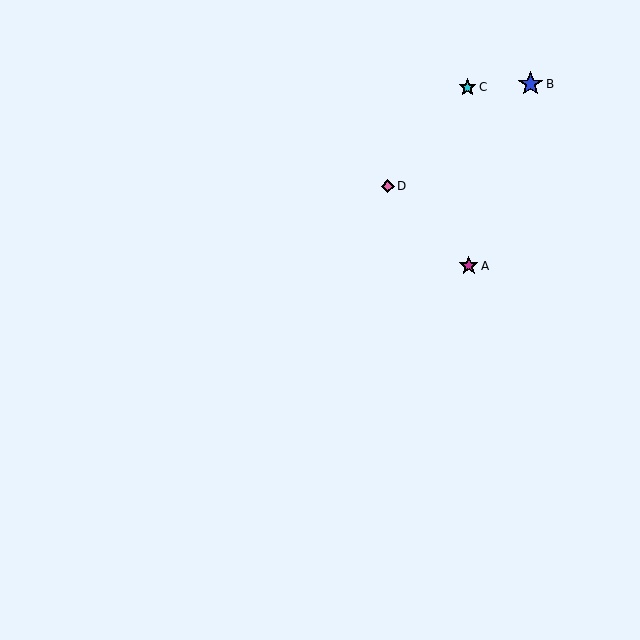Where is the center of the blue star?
The center of the blue star is at (531, 84).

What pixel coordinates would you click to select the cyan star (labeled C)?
Click at (468, 87) to select the cyan star C.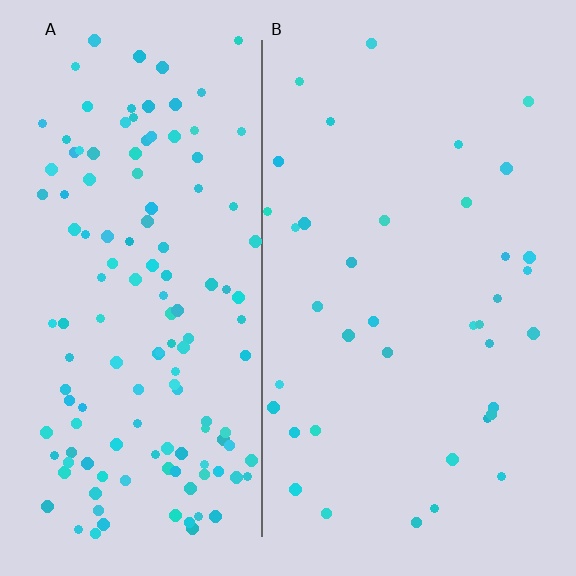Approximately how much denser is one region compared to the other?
Approximately 3.5× — region A over region B.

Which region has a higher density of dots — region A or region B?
A (the left).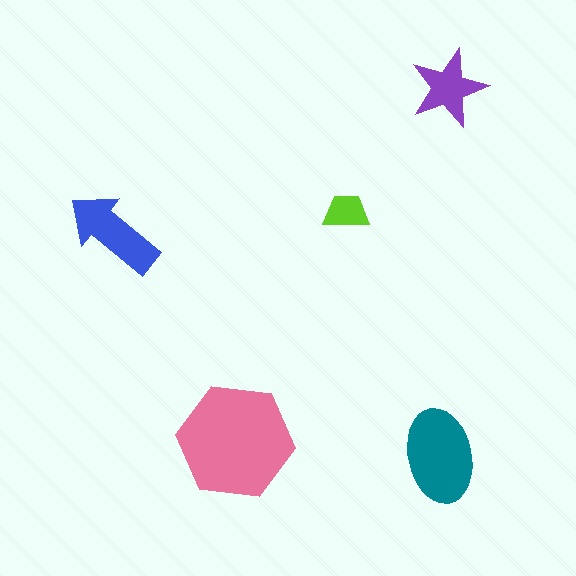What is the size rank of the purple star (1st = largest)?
4th.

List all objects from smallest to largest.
The lime trapezoid, the purple star, the blue arrow, the teal ellipse, the pink hexagon.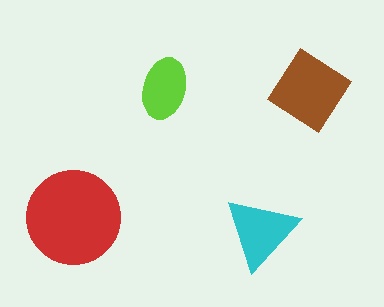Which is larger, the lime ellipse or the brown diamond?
The brown diamond.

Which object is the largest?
The red circle.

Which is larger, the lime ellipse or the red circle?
The red circle.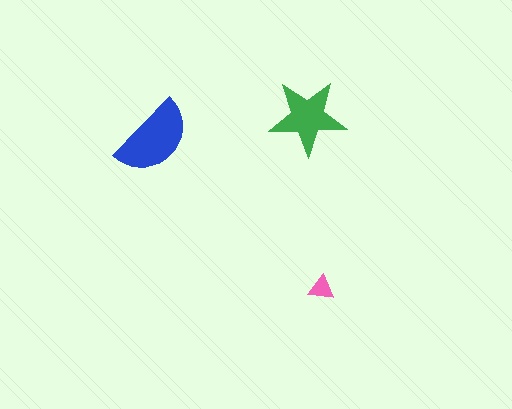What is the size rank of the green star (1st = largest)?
2nd.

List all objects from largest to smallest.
The blue semicircle, the green star, the pink triangle.